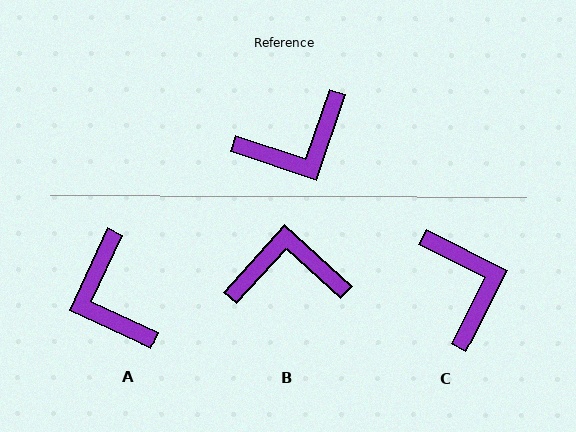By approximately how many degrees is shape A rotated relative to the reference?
Approximately 96 degrees clockwise.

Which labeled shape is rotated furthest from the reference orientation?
B, about 157 degrees away.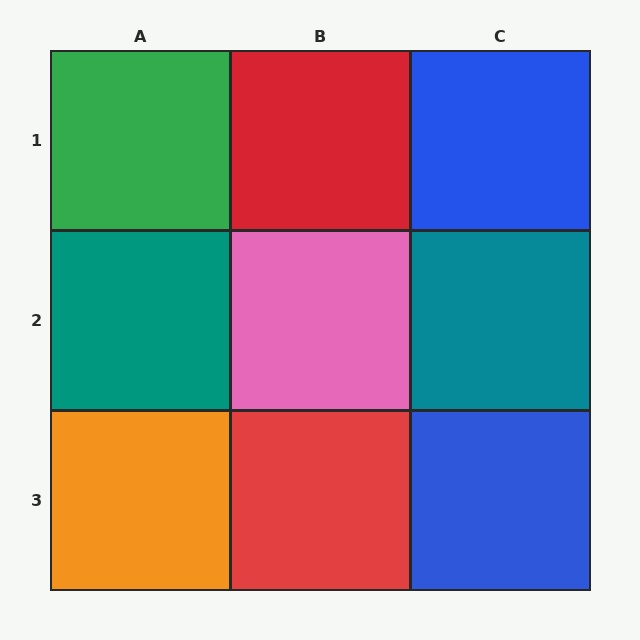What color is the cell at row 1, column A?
Green.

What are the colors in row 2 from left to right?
Teal, pink, teal.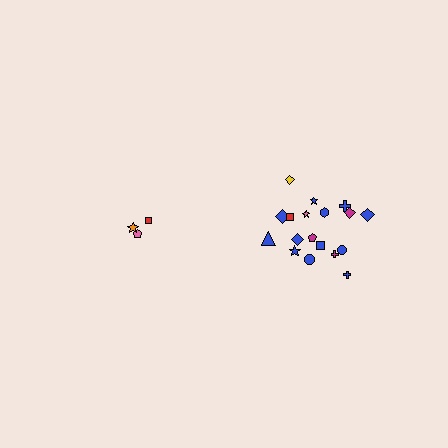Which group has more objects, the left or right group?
The right group.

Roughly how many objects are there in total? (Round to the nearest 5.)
Roughly 20 objects in total.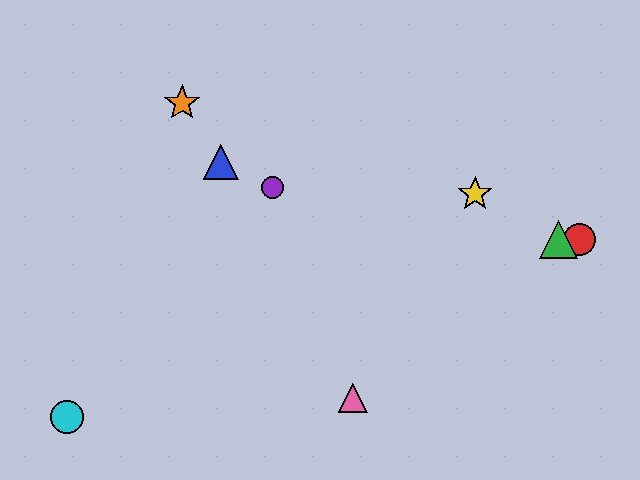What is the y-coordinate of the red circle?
The red circle is at y≈240.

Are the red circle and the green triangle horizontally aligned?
Yes, both are at y≈240.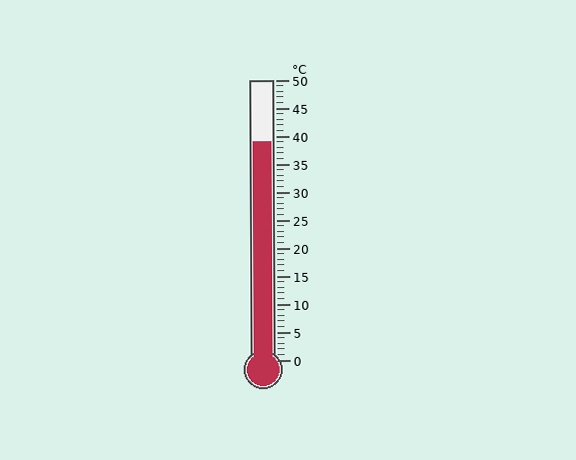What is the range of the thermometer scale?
The thermometer scale ranges from 0°C to 50°C.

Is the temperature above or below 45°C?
The temperature is below 45°C.